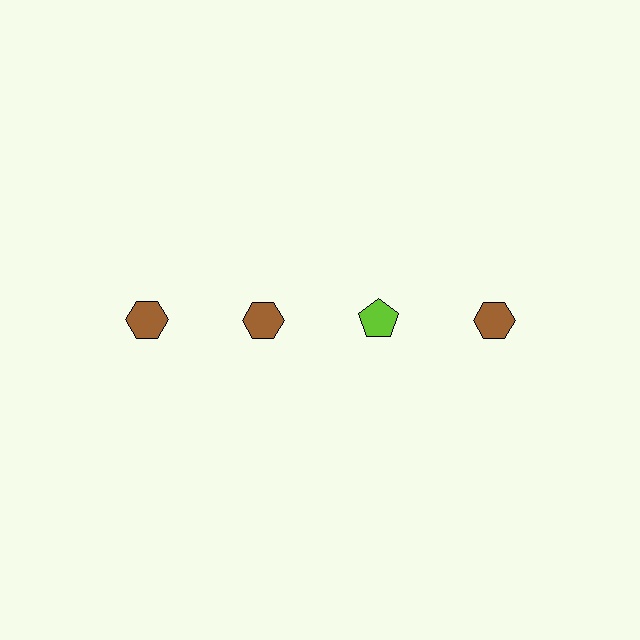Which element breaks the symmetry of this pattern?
The lime pentagon in the top row, center column breaks the symmetry. All other shapes are brown hexagons.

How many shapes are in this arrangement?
There are 4 shapes arranged in a grid pattern.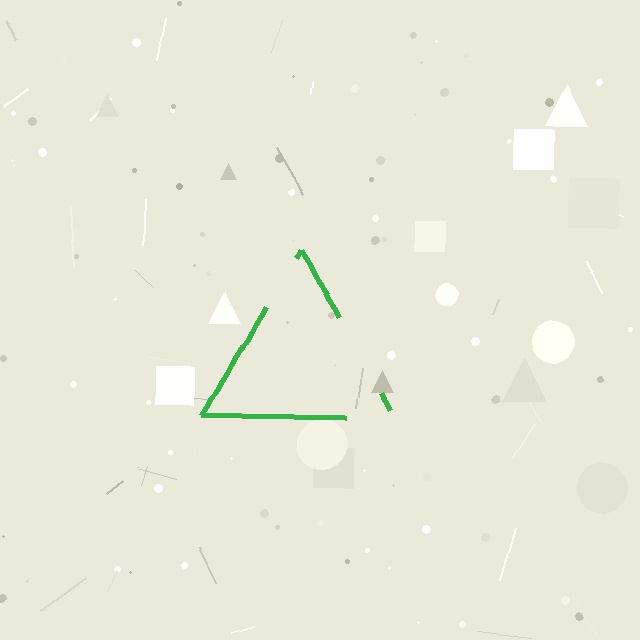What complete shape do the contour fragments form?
The contour fragments form a triangle.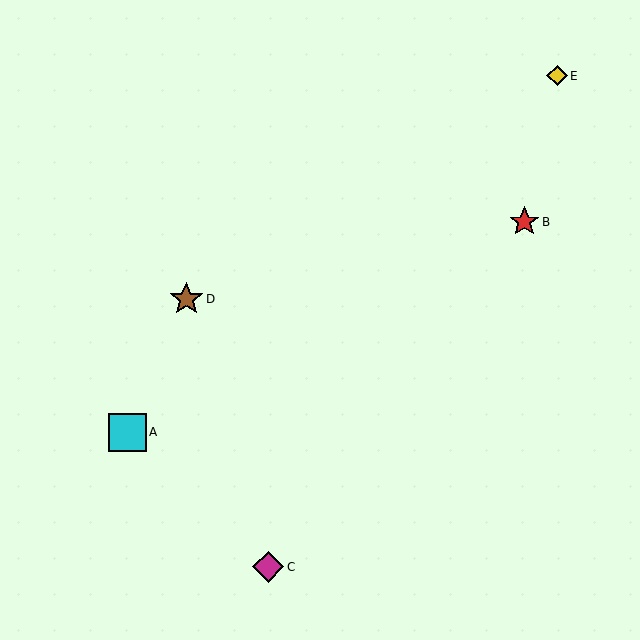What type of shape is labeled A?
Shape A is a cyan square.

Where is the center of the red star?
The center of the red star is at (524, 222).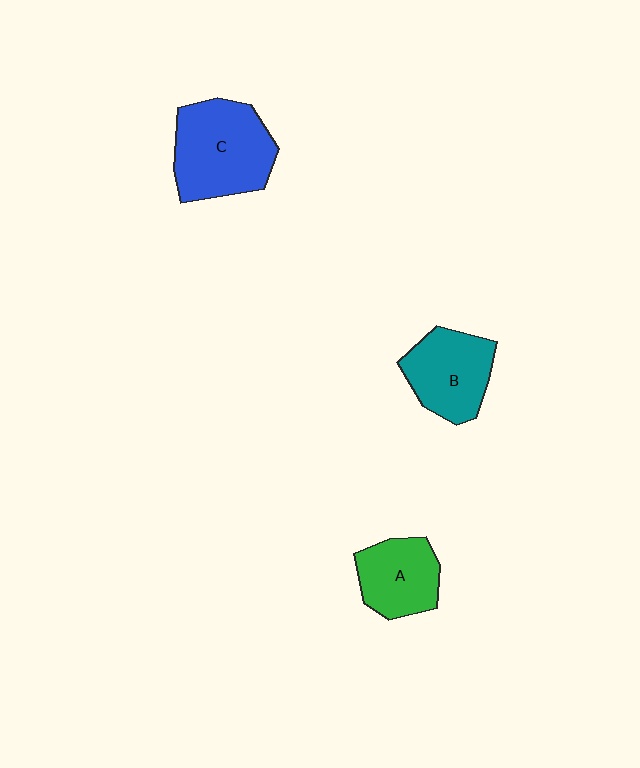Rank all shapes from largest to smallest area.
From largest to smallest: C (blue), B (teal), A (green).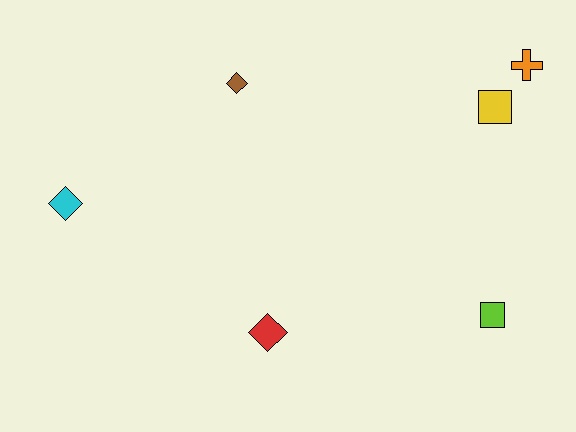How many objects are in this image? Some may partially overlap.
There are 6 objects.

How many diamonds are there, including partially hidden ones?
There are 3 diamonds.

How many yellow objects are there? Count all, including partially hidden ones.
There is 1 yellow object.